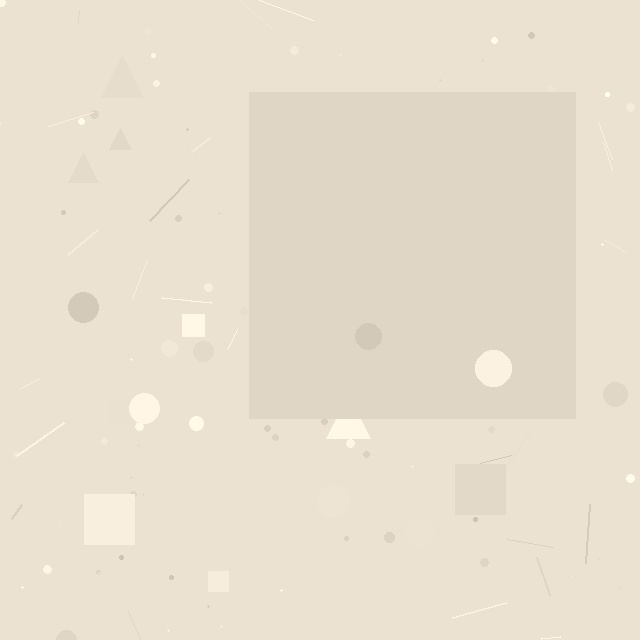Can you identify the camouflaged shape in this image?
The camouflaged shape is a square.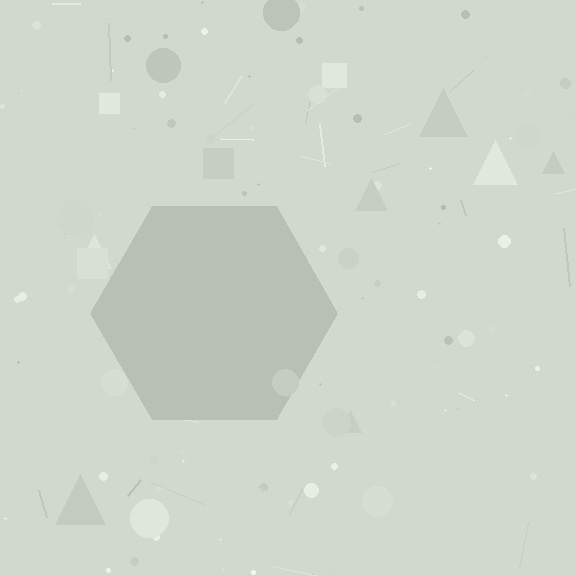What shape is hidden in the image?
A hexagon is hidden in the image.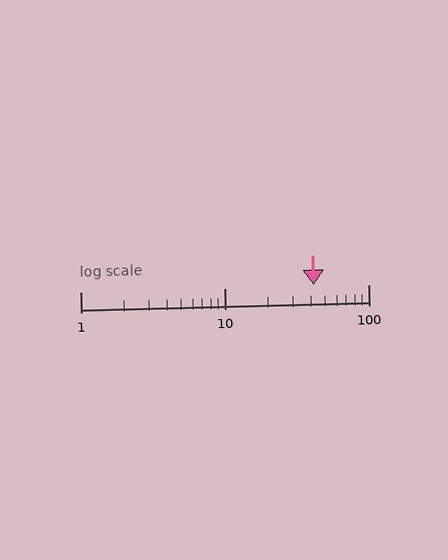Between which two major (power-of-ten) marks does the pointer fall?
The pointer is between 10 and 100.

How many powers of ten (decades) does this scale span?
The scale spans 2 decades, from 1 to 100.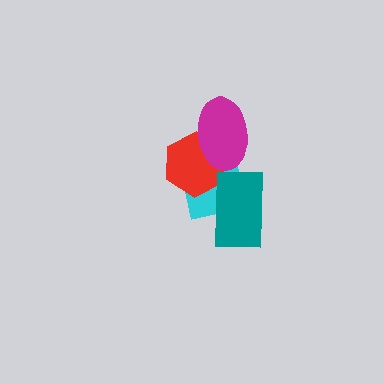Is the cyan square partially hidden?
Yes, it is partially covered by another shape.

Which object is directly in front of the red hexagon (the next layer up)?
The magenta ellipse is directly in front of the red hexagon.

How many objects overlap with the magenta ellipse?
2 objects overlap with the magenta ellipse.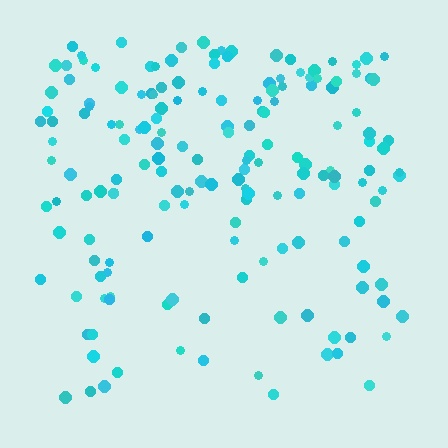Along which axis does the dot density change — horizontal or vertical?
Vertical.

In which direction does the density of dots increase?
From bottom to top, with the top side densest.